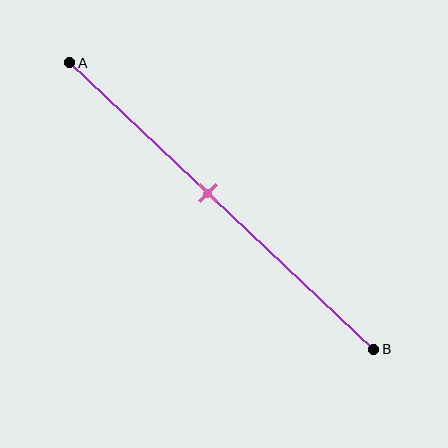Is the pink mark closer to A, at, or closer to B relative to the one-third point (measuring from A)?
The pink mark is closer to point B than the one-third point of segment AB.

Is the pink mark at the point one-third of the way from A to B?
No, the mark is at about 45% from A, not at the 33% one-third point.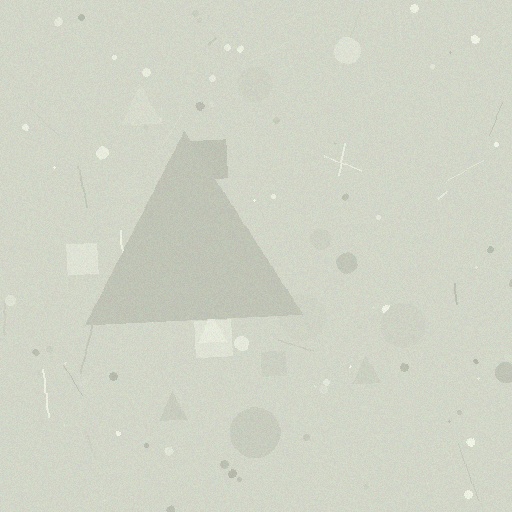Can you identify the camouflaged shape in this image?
The camouflaged shape is a triangle.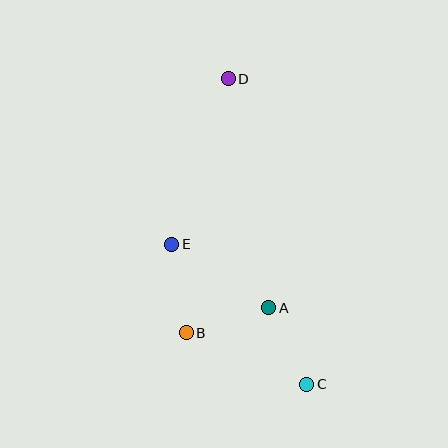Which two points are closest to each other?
Points A and C are closest to each other.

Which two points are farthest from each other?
Points C and D are farthest from each other.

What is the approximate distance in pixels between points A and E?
The distance between A and E is approximately 116 pixels.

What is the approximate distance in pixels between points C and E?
The distance between C and E is approximately 194 pixels.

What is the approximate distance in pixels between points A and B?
The distance between A and B is approximately 86 pixels.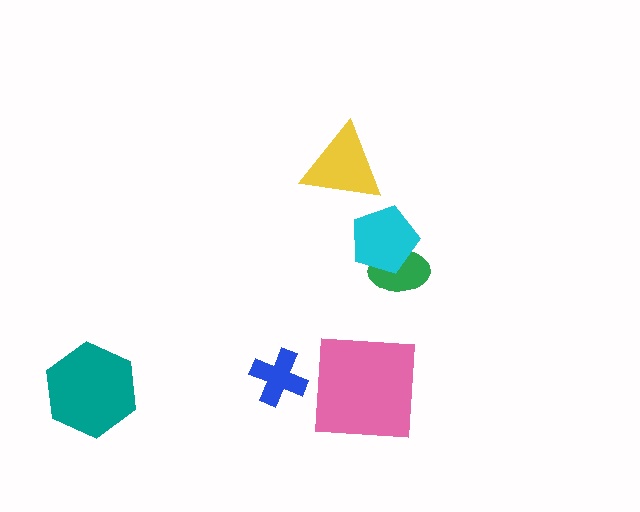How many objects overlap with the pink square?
0 objects overlap with the pink square.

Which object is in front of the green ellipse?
The cyan pentagon is in front of the green ellipse.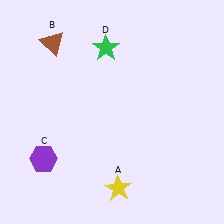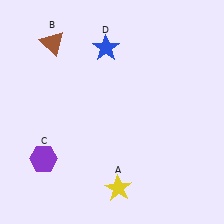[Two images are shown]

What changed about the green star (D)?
In Image 1, D is green. In Image 2, it changed to blue.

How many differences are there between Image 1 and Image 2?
There is 1 difference between the two images.